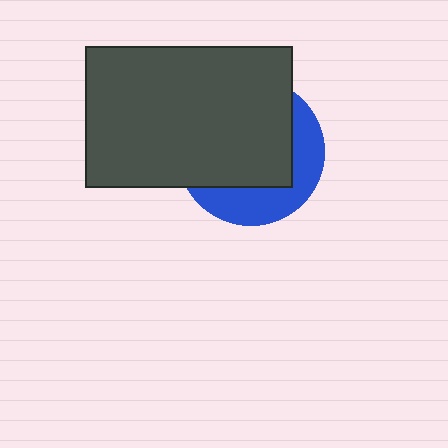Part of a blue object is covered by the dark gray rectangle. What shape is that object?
It is a circle.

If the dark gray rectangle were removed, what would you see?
You would see the complete blue circle.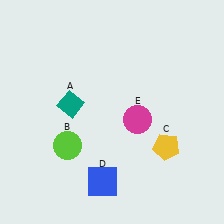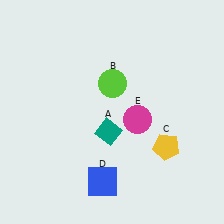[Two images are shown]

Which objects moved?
The objects that moved are: the teal diamond (A), the lime circle (B).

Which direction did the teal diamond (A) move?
The teal diamond (A) moved right.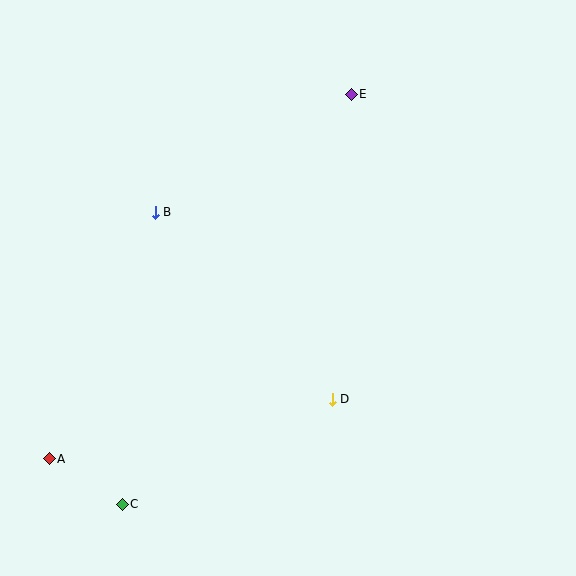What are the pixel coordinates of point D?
Point D is at (332, 399).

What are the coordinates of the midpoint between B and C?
The midpoint between B and C is at (139, 358).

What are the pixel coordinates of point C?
Point C is at (122, 504).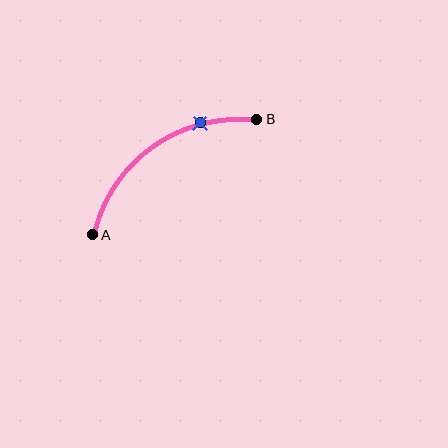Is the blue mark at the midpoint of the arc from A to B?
No. The blue mark lies on the arc but is closer to endpoint B. The arc midpoint would be at the point on the curve equidistant along the arc from both A and B.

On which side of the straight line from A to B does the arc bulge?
The arc bulges above and to the left of the straight line connecting A and B.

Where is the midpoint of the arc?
The arc midpoint is the point on the curve farthest from the straight line joining A and B. It sits above and to the left of that line.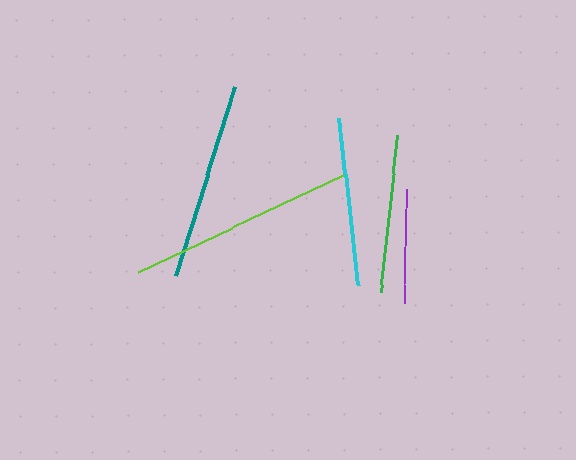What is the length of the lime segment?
The lime segment is approximately 226 pixels long.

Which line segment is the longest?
The lime line is the longest at approximately 226 pixels.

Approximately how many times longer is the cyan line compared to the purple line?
The cyan line is approximately 1.5 times the length of the purple line.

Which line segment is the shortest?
The purple line is the shortest at approximately 114 pixels.